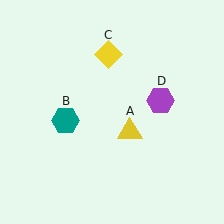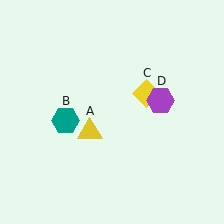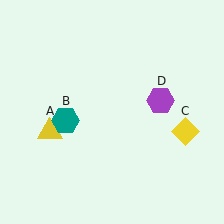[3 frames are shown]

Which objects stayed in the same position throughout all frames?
Teal hexagon (object B) and purple hexagon (object D) remained stationary.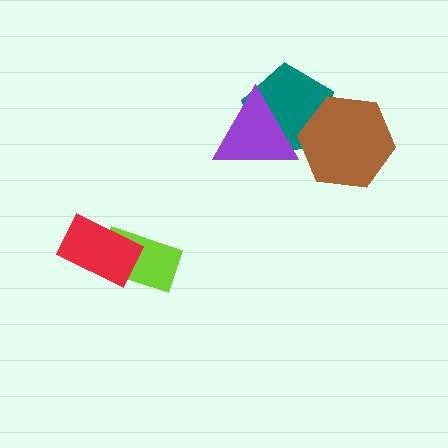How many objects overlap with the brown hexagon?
1 object overlaps with the brown hexagon.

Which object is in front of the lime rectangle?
The red rectangle is in front of the lime rectangle.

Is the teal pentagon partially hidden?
Yes, it is partially covered by another shape.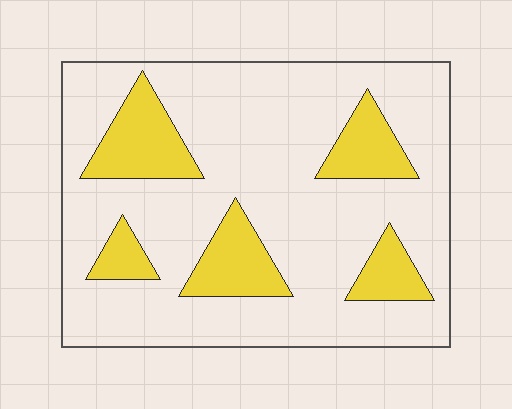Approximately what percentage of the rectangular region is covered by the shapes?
Approximately 20%.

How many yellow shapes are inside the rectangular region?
5.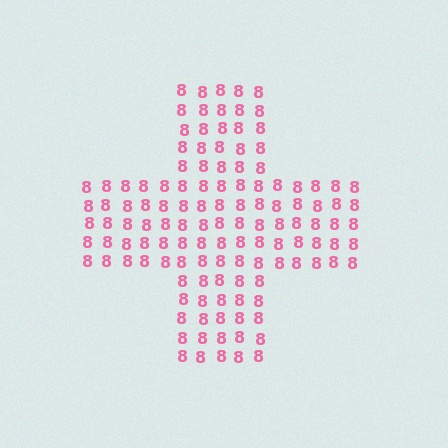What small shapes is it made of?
It is made of small digit 8's.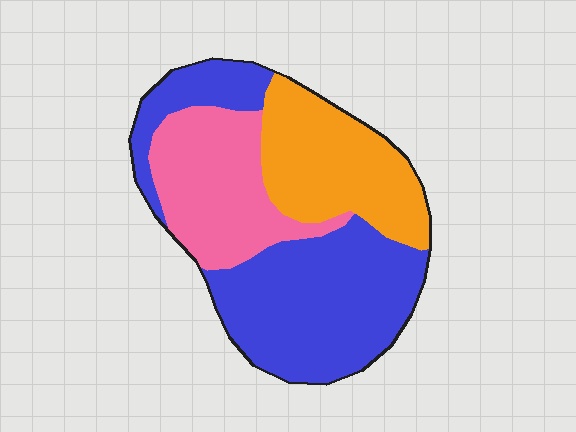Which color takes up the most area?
Blue, at roughly 50%.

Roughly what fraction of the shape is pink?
Pink takes up about one quarter (1/4) of the shape.